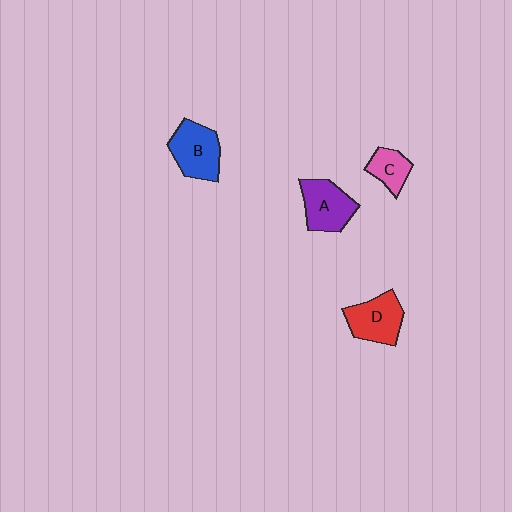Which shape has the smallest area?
Shape C (pink).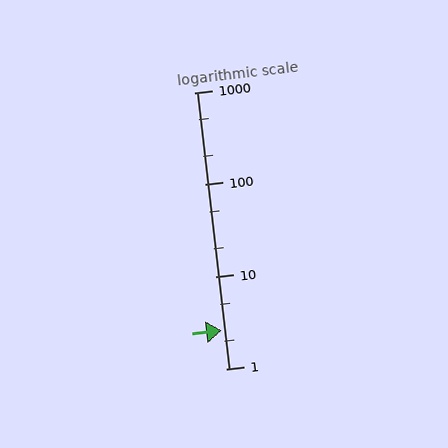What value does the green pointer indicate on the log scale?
The pointer indicates approximately 2.6.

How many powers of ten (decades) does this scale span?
The scale spans 3 decades, from 1 to 1000.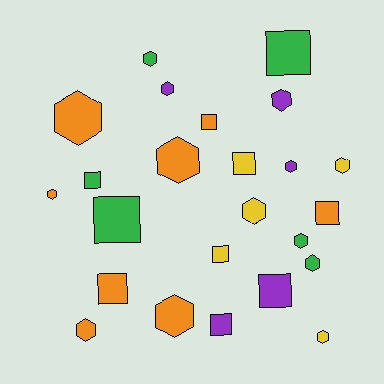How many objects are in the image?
There are 24 objects.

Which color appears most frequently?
Orange, with 8 objects.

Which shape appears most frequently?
Hexagon, with 14 objects.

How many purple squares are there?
There are 2 purple squares.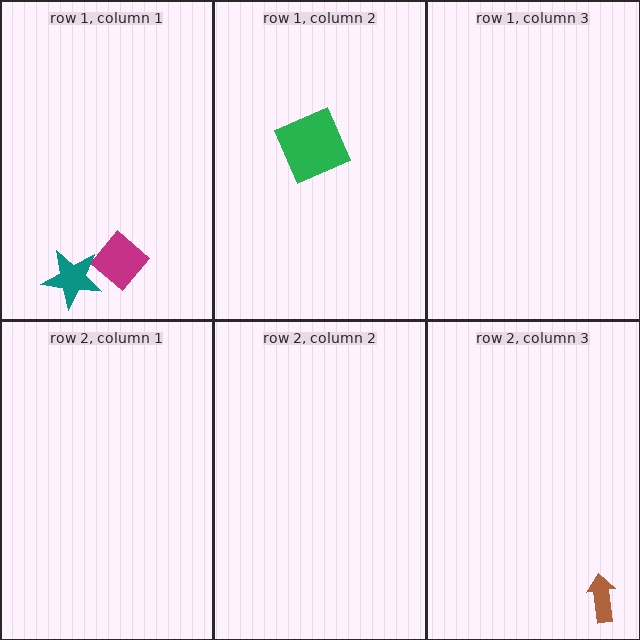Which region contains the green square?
The row 1, column 2 region.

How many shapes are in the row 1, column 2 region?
1.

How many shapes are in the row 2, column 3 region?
1.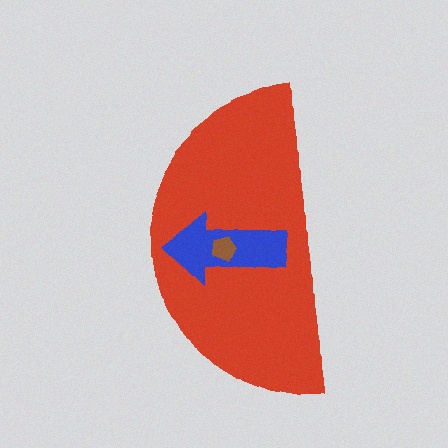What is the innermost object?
The brown pentagon.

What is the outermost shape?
The red semicircle.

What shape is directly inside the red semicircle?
The blue arrow.